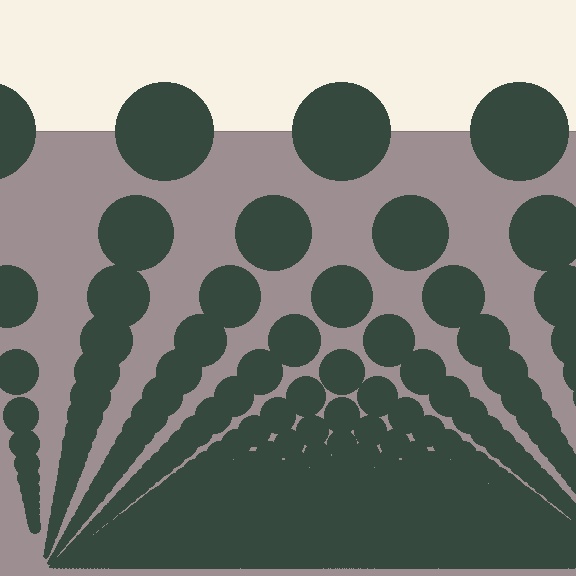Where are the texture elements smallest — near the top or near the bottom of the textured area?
Near the bottom.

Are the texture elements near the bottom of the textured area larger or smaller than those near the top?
Smaller. The gradient is inverted — elements near the bottom are smaller and denser.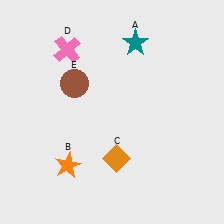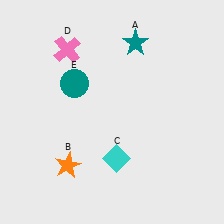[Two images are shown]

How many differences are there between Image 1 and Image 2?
There are 2 differences between the two images.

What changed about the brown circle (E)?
In Image 1, E is brown. In Image 2, it changed to teal.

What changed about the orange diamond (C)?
In Image 1, C is orange. In Image 2, it changed to cyan.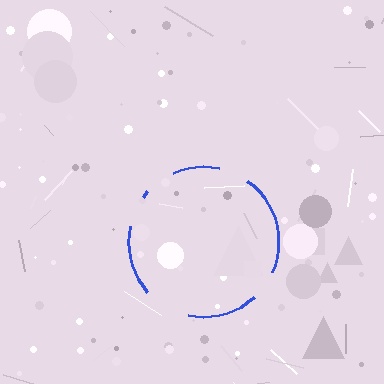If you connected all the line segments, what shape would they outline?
They would outline a circle.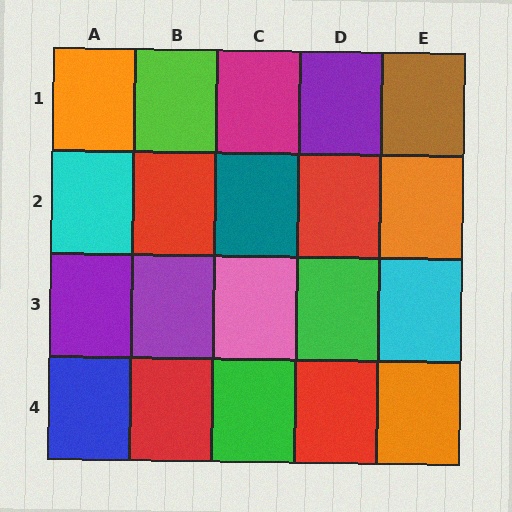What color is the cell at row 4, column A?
Blue.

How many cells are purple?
3 cells are purple.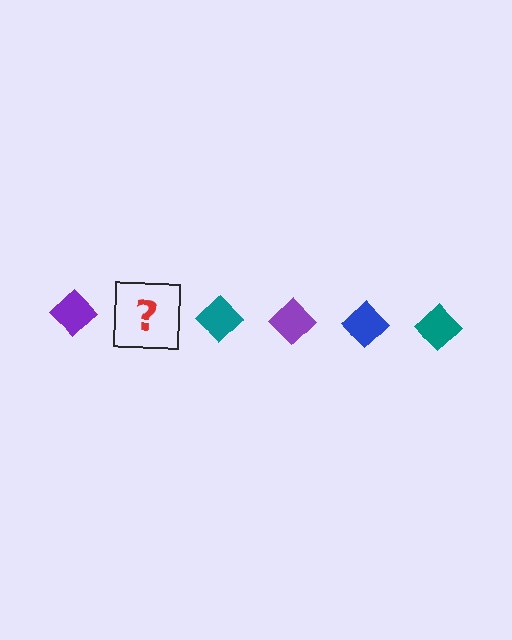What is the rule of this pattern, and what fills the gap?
The rule is that the pattern cycles through purple, blue, teal diamonds. The gap should be filled with a blue diamond.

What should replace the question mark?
The question mark should be replaced with a blue diamond.